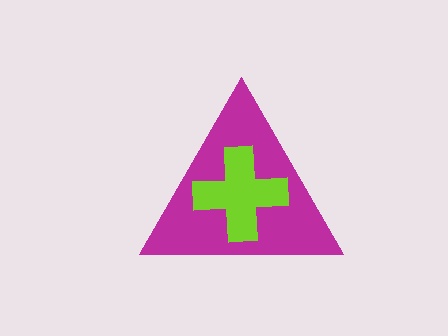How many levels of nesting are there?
2.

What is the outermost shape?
The magenta triangle.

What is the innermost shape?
The lime cross.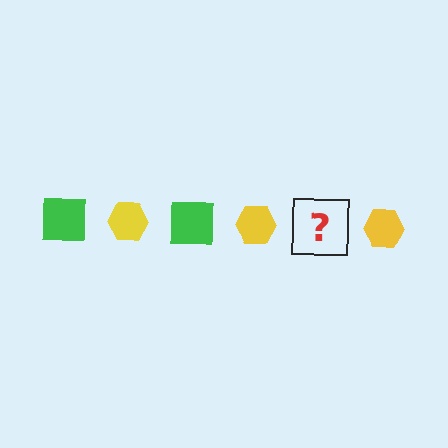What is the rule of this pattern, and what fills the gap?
The rule is that the pattern alternates between green square and yellow hexagon. The gap should be filled with a green square.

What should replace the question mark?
The question mark should be replaced with a green square.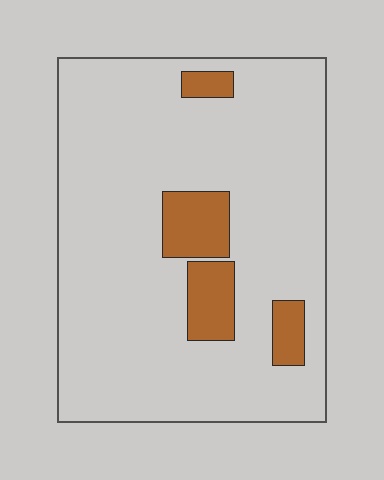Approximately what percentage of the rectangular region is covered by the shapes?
Approximately 10%.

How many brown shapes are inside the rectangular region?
4.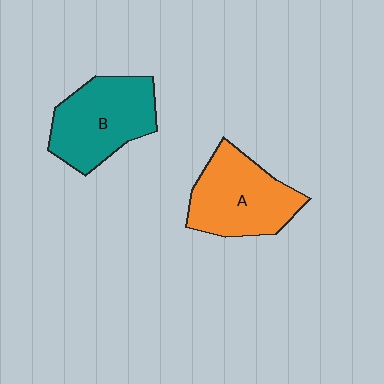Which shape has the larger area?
Shape B (teal).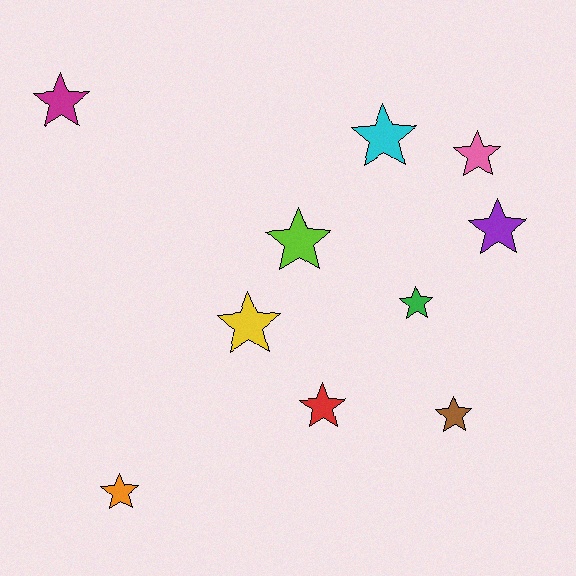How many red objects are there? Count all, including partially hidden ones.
There is 1 red object.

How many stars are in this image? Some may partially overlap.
There are 10 stars.